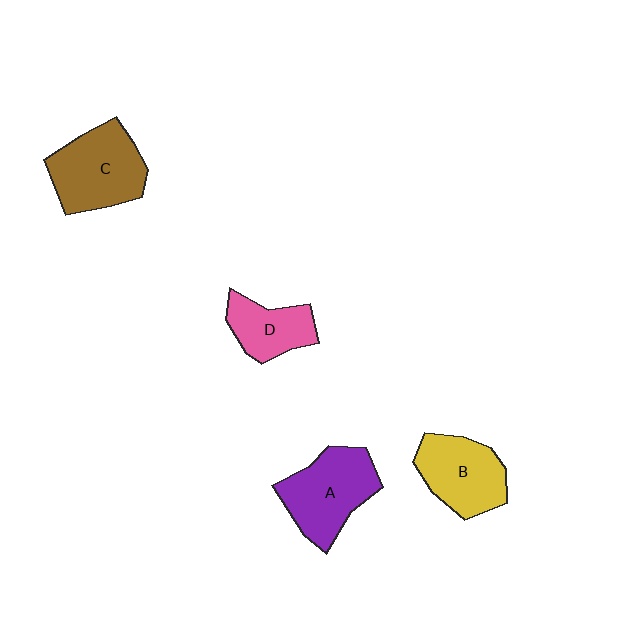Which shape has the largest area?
Shape C (brown).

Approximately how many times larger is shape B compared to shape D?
Approximately 1.3 times.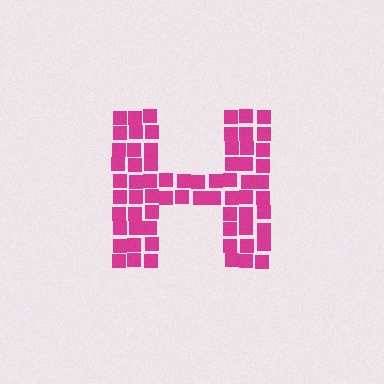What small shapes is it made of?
It is made of small squares.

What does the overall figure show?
The overall figure shows the letter H.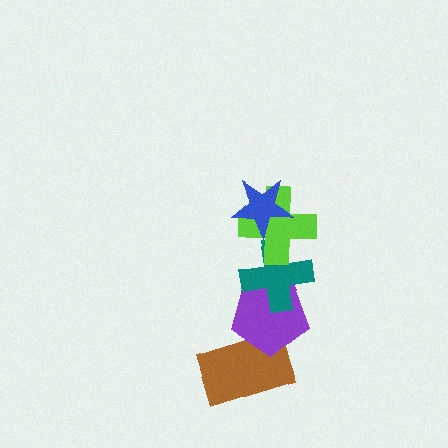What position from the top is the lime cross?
The lime cross is 2nd from the top.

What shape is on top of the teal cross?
The lime cross is on top of the teal cross.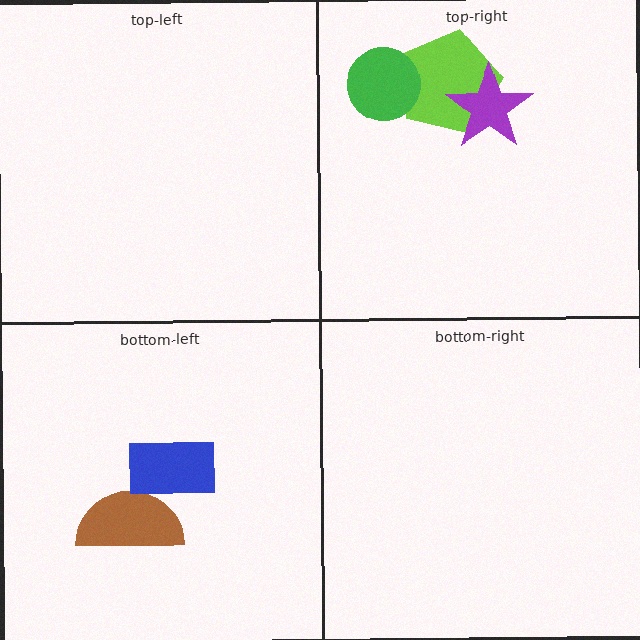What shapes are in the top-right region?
The lime pentagon, the purple star, the green circle.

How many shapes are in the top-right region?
3.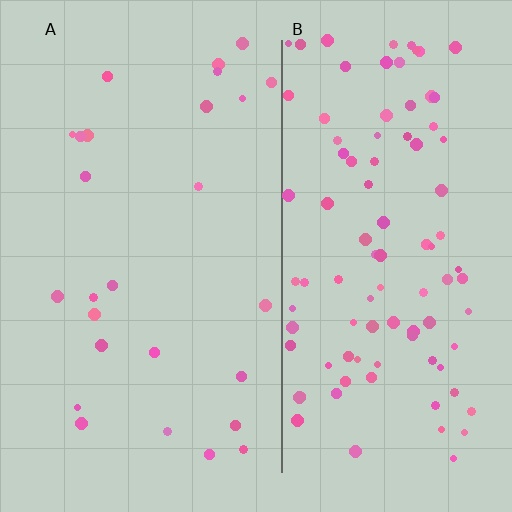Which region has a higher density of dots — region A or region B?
B (the right).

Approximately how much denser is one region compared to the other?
Approximately 3.7× — region B over region A.